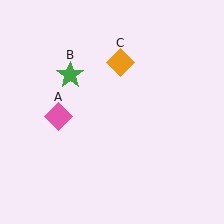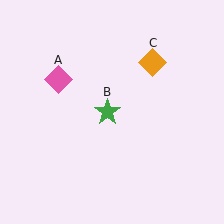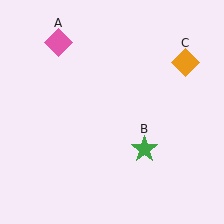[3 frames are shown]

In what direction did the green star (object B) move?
The green star (object B) moved down and to the right.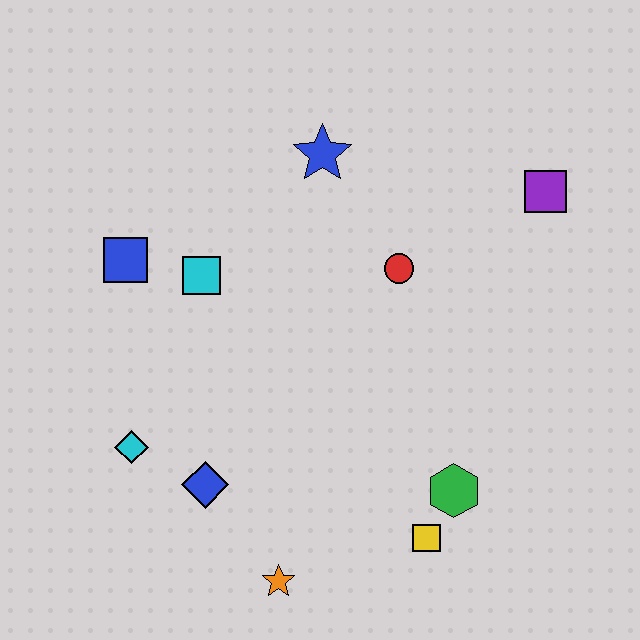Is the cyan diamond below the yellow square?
No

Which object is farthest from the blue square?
The purple square is farthest from the blue square.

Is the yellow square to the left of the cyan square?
No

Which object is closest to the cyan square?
The blue square is closest to the cyan square.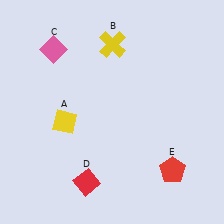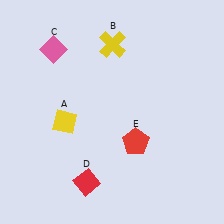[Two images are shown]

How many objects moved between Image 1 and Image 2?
1 object moved between the two images.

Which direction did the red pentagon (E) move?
The red pentagon (E) moved left.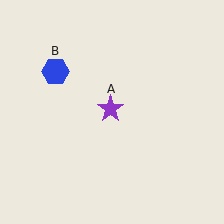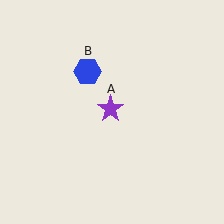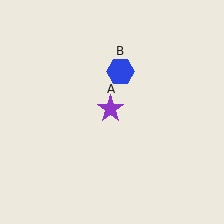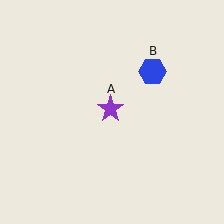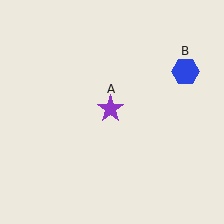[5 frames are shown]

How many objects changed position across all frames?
1 object changed position: blue hexagon (object B).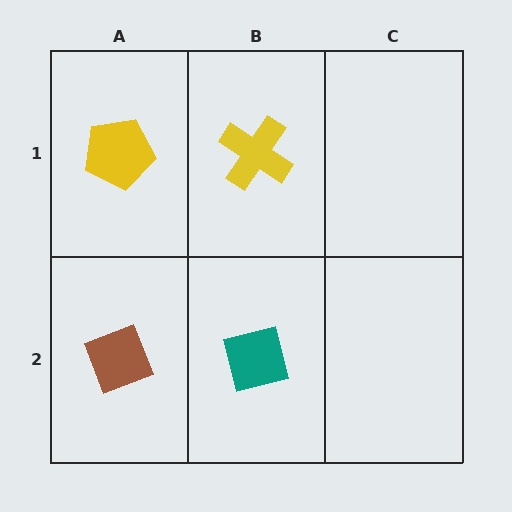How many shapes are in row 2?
2 shapes.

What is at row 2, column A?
A brown diamond.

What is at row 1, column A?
A yellow pentagon.